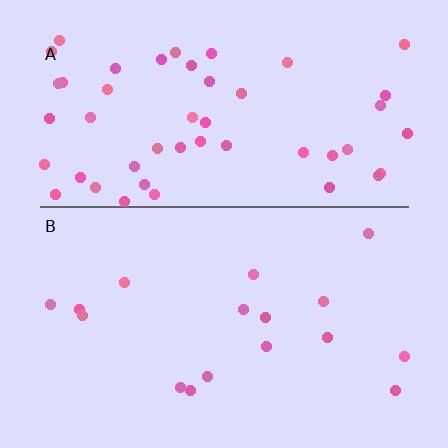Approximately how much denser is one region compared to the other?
Approximately 3.0× — region A over region B.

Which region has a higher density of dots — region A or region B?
A (the top).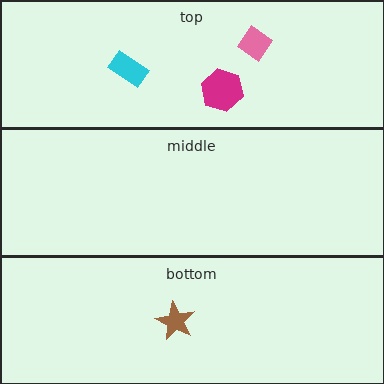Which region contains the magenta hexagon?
The top region.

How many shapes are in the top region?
3.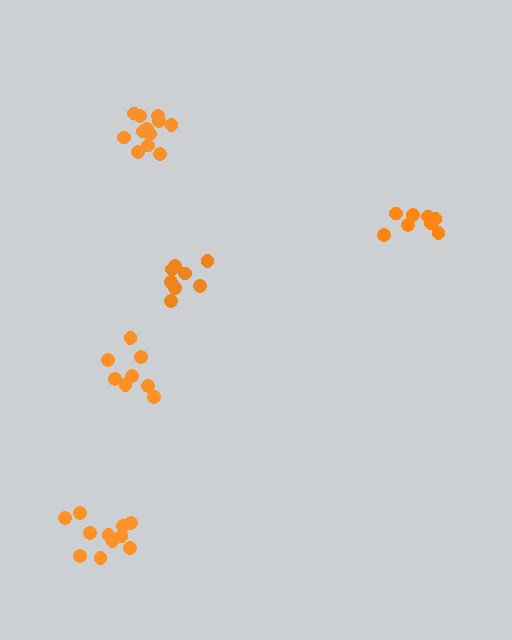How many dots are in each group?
Group 1: 8 dots, Group 2: 11 dots, Group 3: 8 dots, Group 4: 8 dots, Group 5: 12 dots (47 total).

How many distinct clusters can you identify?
There are 5 distinct clusters.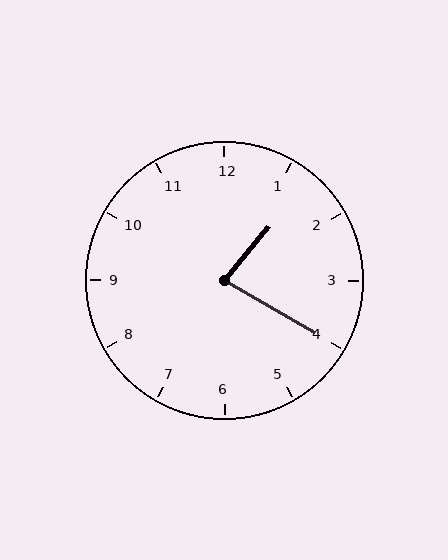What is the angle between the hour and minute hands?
Approximately 80 degrees.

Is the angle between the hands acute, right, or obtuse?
It is acute.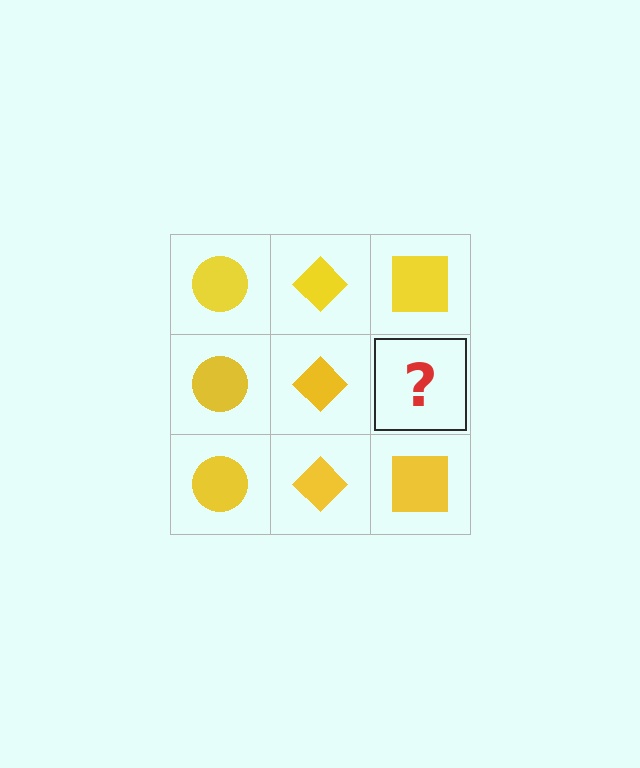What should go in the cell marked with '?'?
The missing cell should contain a yellow square.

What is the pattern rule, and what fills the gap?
The rule is that each column has a consistent shape. The gap should be filled with a yellow square.